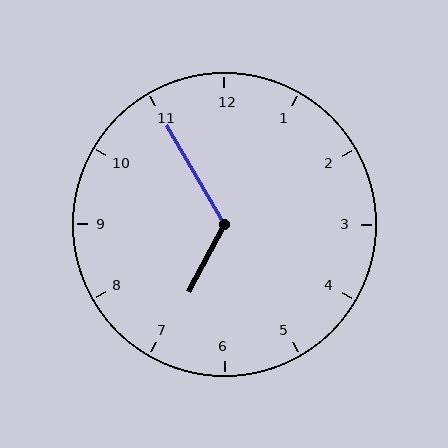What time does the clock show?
6:55.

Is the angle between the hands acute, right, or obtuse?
It is obtuse.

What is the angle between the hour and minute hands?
Approximately 122 degrees.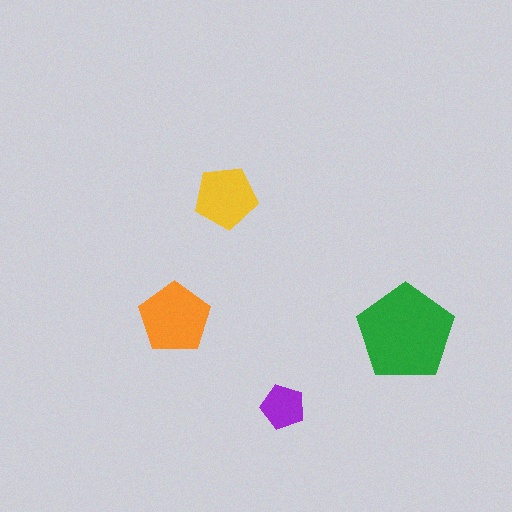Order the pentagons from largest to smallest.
the green one, the orange one, the yellow one, the purple one.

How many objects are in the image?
There are 4 objects in the image.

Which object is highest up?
The yellow pentagon is topmost.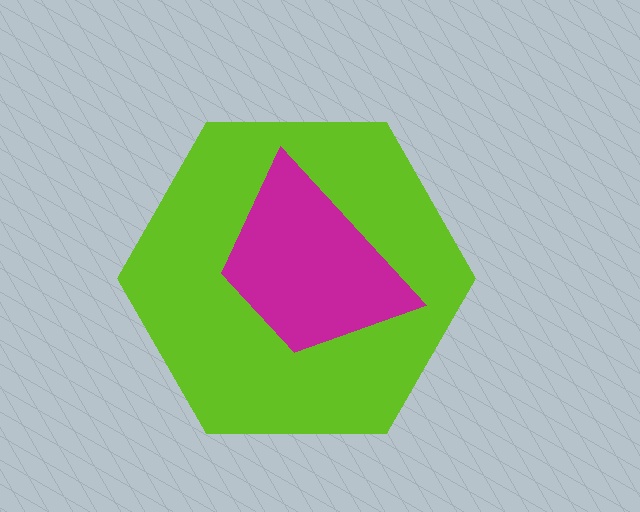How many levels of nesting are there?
2.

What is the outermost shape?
The lime hexagon.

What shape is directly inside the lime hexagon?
The magenta trapezoid.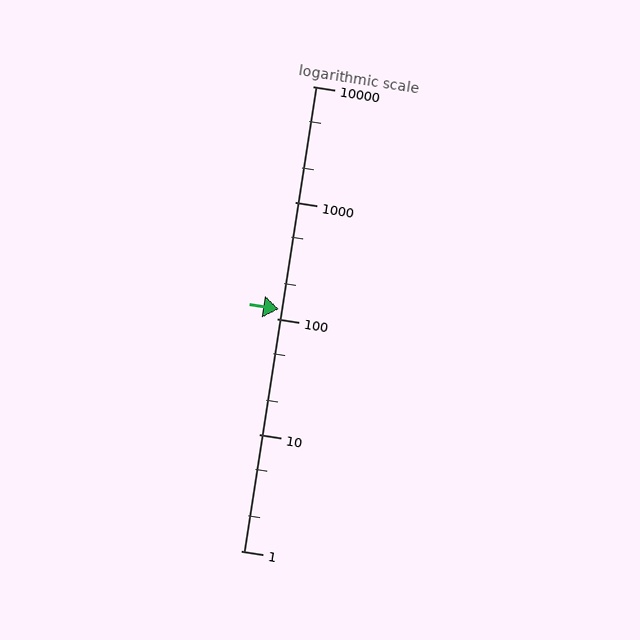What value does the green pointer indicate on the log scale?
The pointer indicates approximately 120.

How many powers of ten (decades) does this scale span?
The scale spans 4 decades, from 1 to 10000.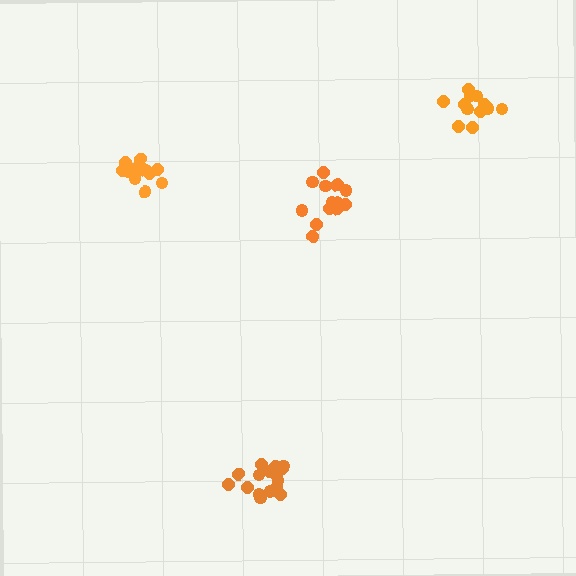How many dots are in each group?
Group 1: 16 dots, Group 2: 12 dots, Group 3: 16 dots, Group 4: 16 dots (60 total).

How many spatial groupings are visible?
There are 4 spatial groupings.